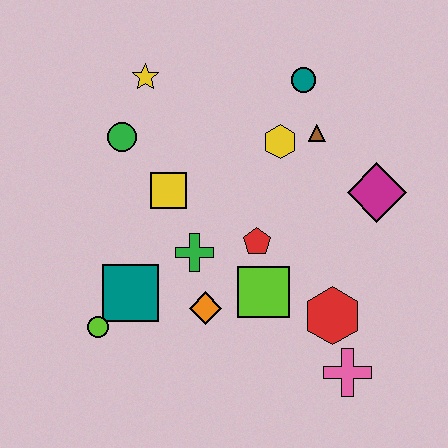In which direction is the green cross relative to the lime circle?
The green cross is to the right of the lime circle.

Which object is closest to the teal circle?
The brown triangle is closest to the teal circle.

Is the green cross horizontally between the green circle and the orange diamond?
Yes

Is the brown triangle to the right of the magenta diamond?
No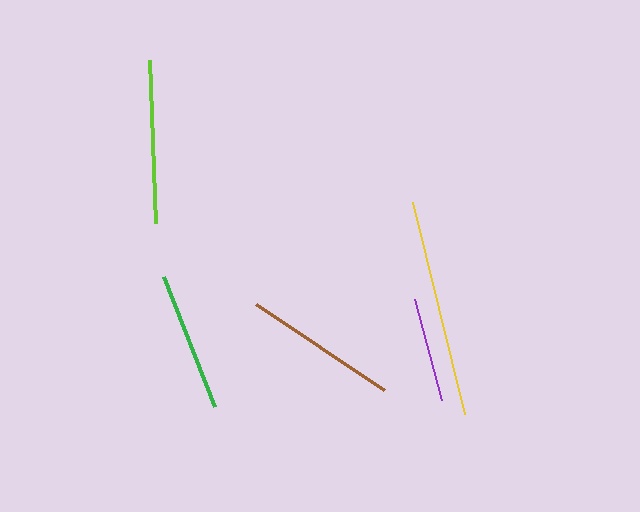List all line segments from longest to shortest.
From longest to shortest: yellow, lime, brown, green, purple.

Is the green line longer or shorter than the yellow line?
The yellow line is longer than the green line.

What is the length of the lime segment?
The lime segment is approximately 163 pixels long.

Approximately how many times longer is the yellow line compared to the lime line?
The yellow line is approximately 1.3 times the length of the lime line.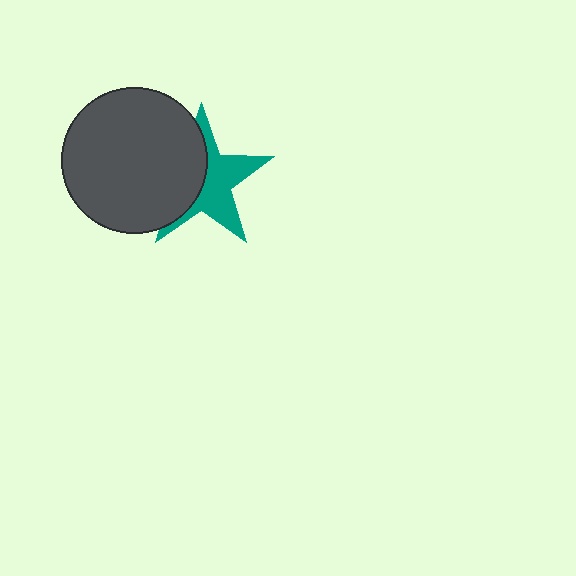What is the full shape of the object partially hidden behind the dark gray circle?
The partially hidden object is a teal star.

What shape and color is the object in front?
The object in front is a dark gray circle.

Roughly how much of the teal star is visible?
About half of it is visible (roughly 53%).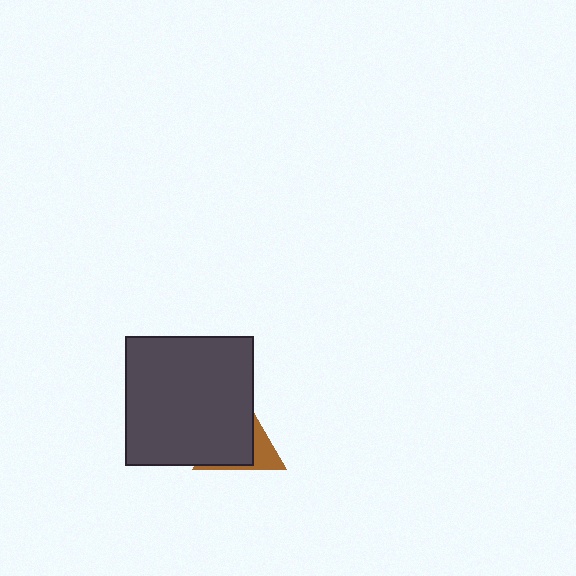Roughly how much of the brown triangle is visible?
A small part of it is visible (roughly 31%).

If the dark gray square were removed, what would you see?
You would see the complete brown triangle.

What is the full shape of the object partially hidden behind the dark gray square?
The partially hidden object is a brown triangle.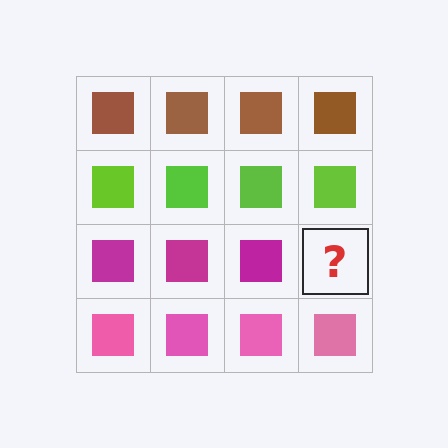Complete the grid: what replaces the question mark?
The question mark should be replaced with a magenta square.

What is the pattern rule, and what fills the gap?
The rule is that each row has a consistent color. The gap should be filled with a magenta square.